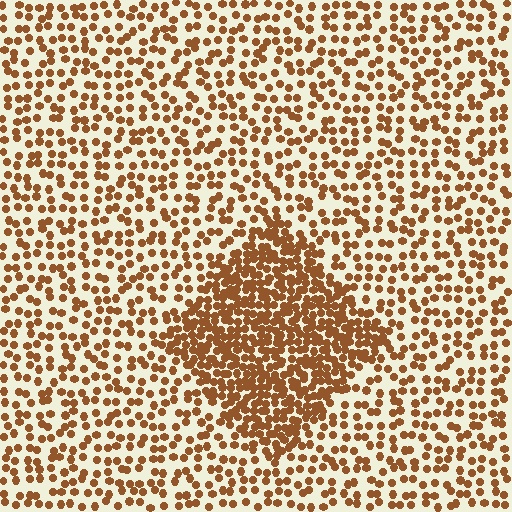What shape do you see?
I see a diamond.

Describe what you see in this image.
The image contains small brown elements arranged at two different densities. A diamond-shaped region is visible where the elements are more densely packed than the surrounding area.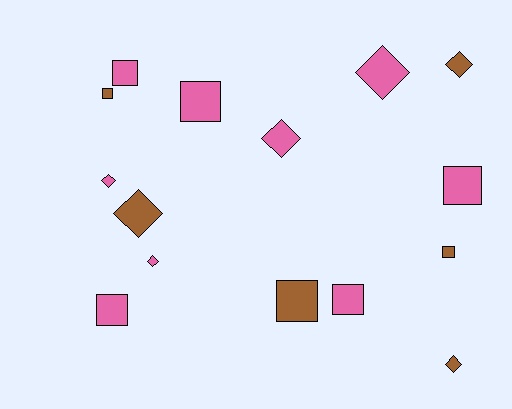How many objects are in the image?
There are 15 objects.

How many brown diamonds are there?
There are 3 brown diamonds.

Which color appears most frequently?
Pink, with 9 objects.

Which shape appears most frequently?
Square, with 8 objects.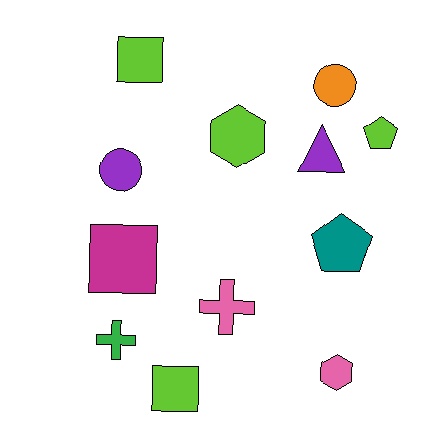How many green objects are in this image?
There is 1 green object.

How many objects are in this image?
There are 12 objects.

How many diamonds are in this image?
There are no diamonds.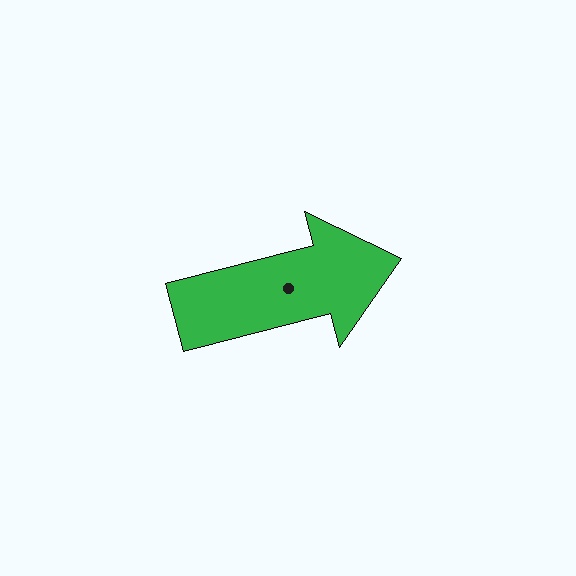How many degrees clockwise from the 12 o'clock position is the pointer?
Approximately 75 degrees.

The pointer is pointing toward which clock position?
Roughly 3 o'clock.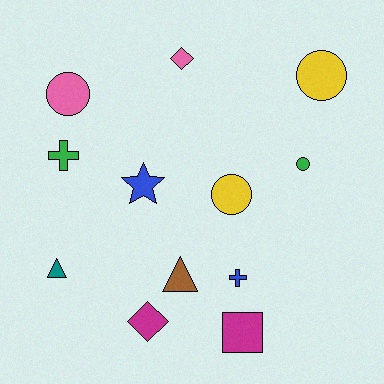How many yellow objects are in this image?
There are 2 yellow objects.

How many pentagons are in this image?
There are no pentagons.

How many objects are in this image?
There are 12 objects.